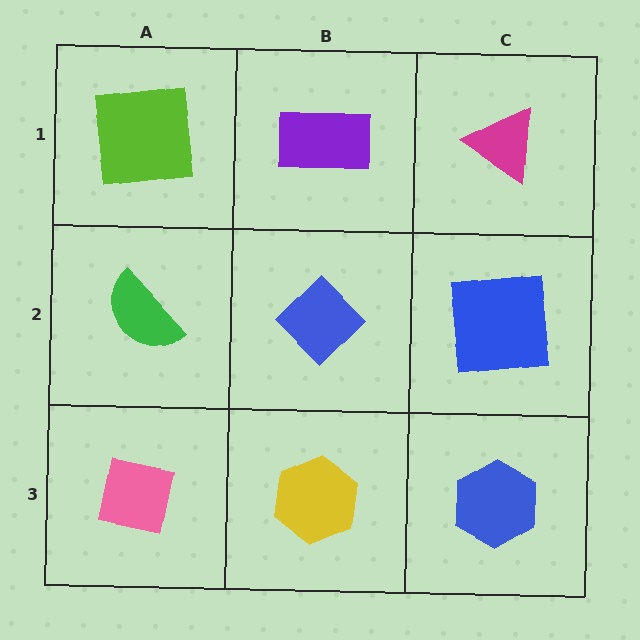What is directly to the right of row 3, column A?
A yellow hexagon.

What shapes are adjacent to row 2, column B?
A purple rectangle (row 1, column B), a yellow hexagon (row 3, column B), a green semicircle (row 2, column A), a blue square (row 2, column C).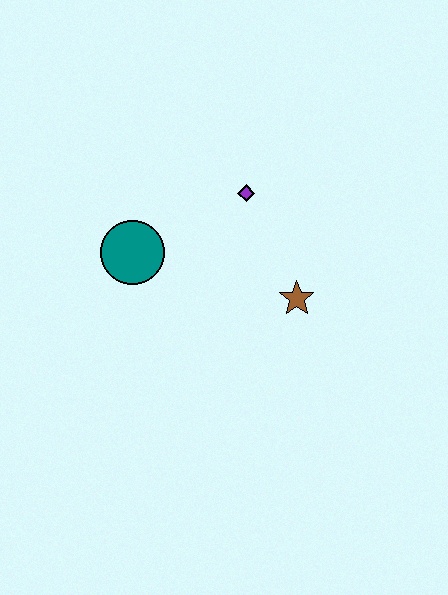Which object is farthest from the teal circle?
The brown star is farthest from the teal circle.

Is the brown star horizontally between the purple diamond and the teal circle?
No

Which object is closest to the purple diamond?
The brown star is closest to the purple diamond.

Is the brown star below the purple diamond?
Yes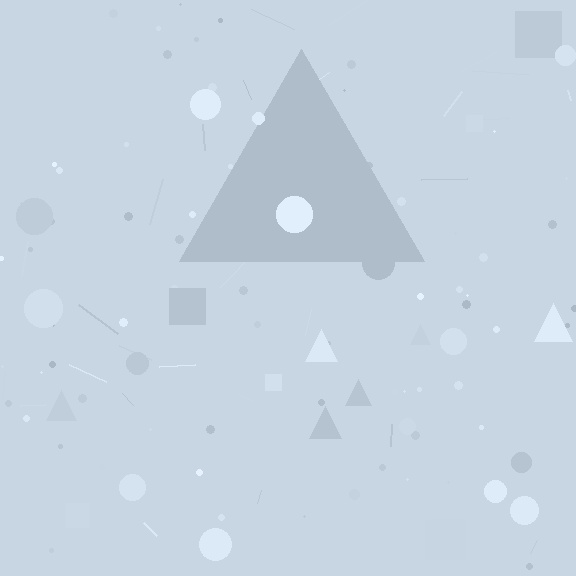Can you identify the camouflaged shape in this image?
The camouflaged shape is a triangle.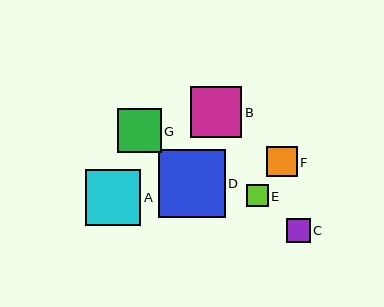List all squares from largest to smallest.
From largest to smallest: D, A, B, G, F, C, E.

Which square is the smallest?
Square E is the smallest with a size of approximately 22 pixels.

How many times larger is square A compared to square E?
Square A is approximately 2.6 times the size of square E.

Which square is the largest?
Square D is the largest with a size of approximately 67 pixels.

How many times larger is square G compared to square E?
Square G is approximately 2.0 times the size of square E.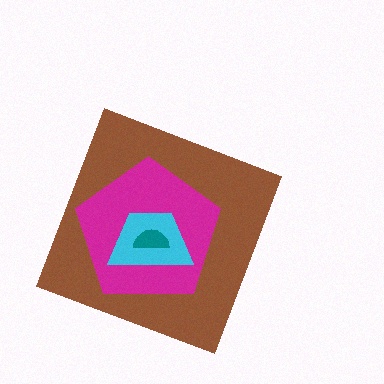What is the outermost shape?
The brown diamond.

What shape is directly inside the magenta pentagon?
The cyan trapezoid.